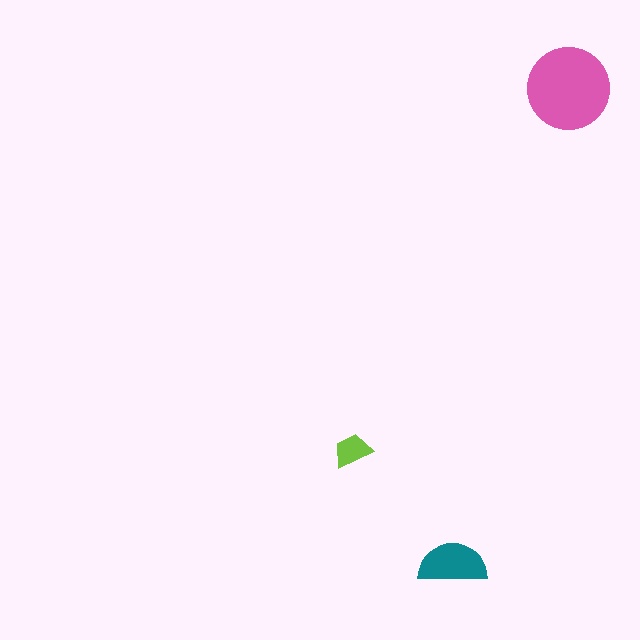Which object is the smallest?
The lime trapezoid.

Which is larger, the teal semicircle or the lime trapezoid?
The teal semicircle.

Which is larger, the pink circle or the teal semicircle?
The pink circle.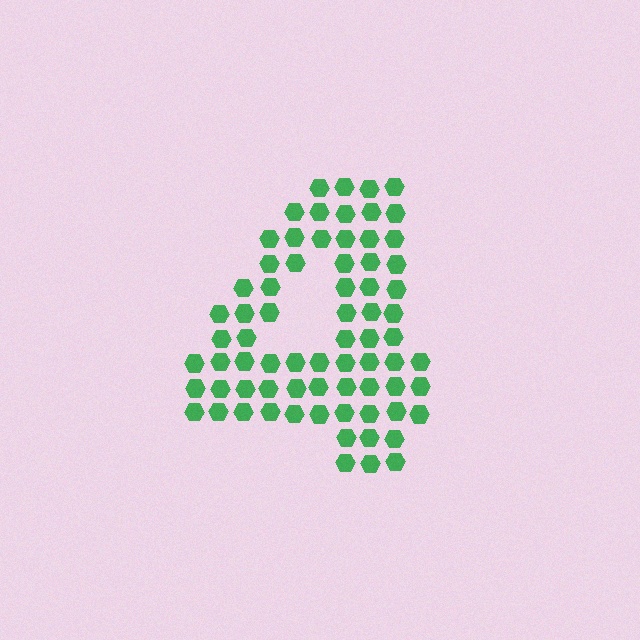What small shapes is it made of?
It is made of small hexagons.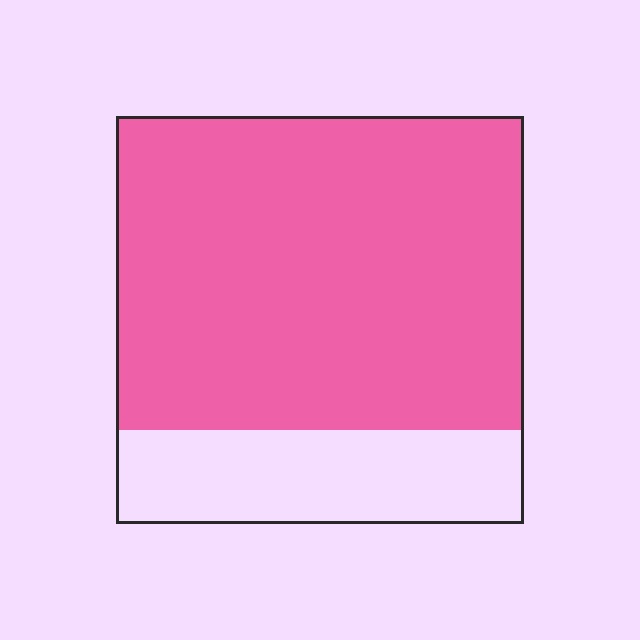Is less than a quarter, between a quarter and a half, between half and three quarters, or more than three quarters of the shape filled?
More than three quarters.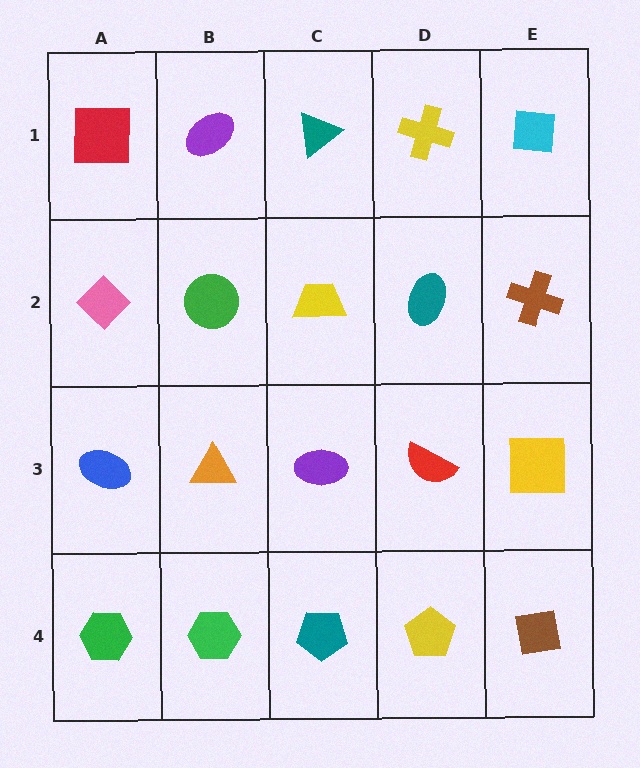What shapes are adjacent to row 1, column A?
A pink diamond (row 2, column A), a purple ellipse (row 1, column B).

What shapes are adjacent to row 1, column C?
A yellow trapezoid (row 2, column C), a purple ellipse (row 1, column B), a yellow cross (row 1, column D).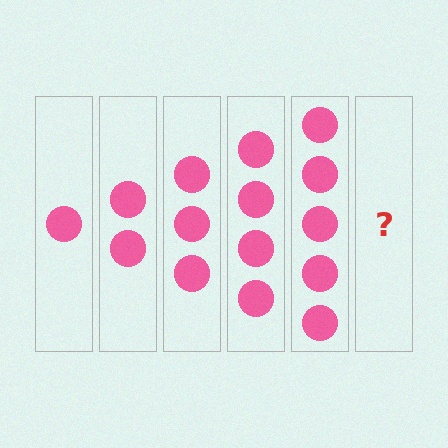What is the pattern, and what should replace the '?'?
The pattern is that each step adds one more circle. The '?' should be 6 circles.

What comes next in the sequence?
The next element should be 6 circles.